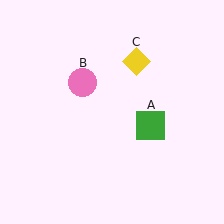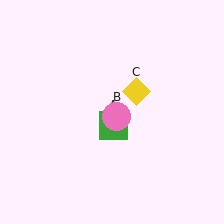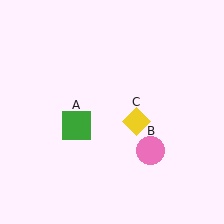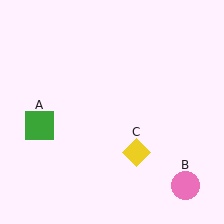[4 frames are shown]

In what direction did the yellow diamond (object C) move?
The yellow diamond (object C) moved down.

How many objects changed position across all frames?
3 objects changed position: green square (object A), pink circle (object B), yellow diamond (object C).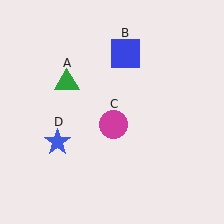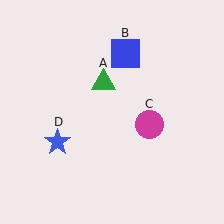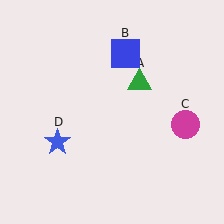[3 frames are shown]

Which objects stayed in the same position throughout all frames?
Blue square (object B) and blue star (object D) remained stationary.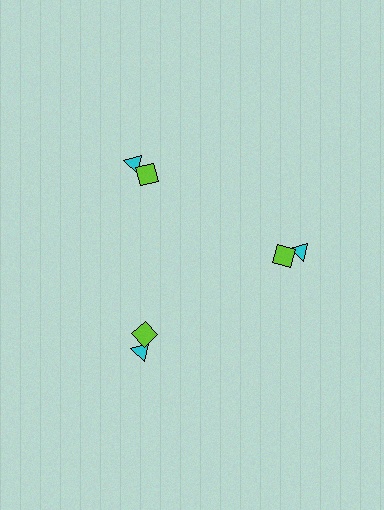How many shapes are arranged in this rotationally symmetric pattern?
There are 6 shapes, arranged in 3 groups of 2.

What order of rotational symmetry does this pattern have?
This pattern has 3-fold rotational symmetry.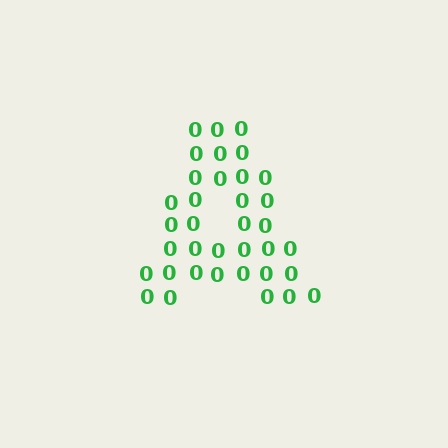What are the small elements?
The small elements are digit 0's.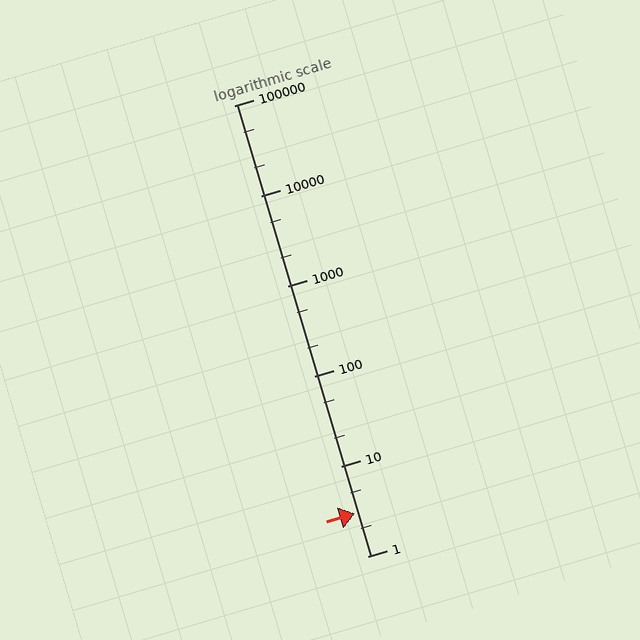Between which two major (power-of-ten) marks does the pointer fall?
The pointer is between 1 and 10.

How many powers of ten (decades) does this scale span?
The scale spans 5 decades, from 1 to 100000.